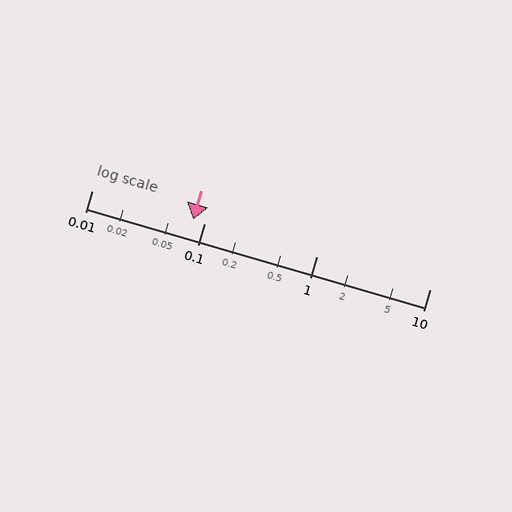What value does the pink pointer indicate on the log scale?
The pointer indicates approximately 0.08.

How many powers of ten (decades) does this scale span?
The scale spans 3 decades, from 0.01 to 10.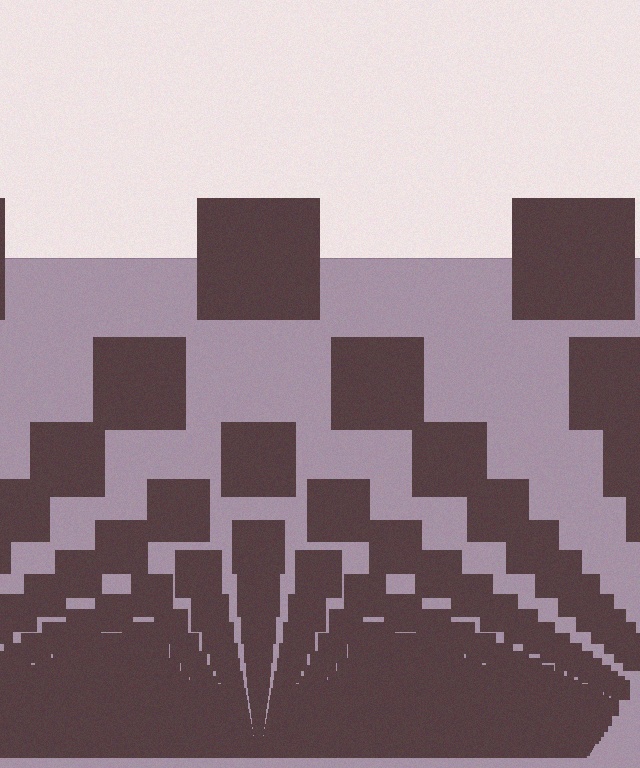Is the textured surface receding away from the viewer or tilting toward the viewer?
The surface appears to tilt toward the viewer. Texture elements get larger and sparser toward the top.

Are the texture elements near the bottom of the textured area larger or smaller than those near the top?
Smaller. The gradient is inverted — elements near the bottom are smaller and denser.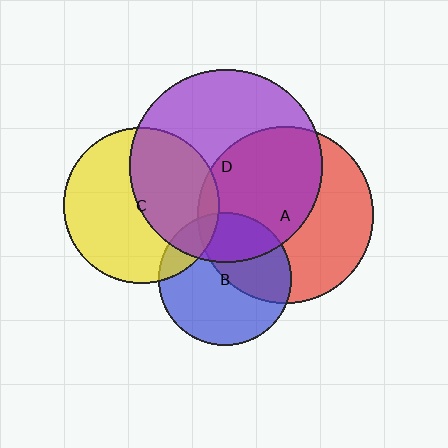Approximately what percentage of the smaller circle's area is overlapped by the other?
Approximately 45%.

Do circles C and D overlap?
Yes.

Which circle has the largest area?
Circle D (purple).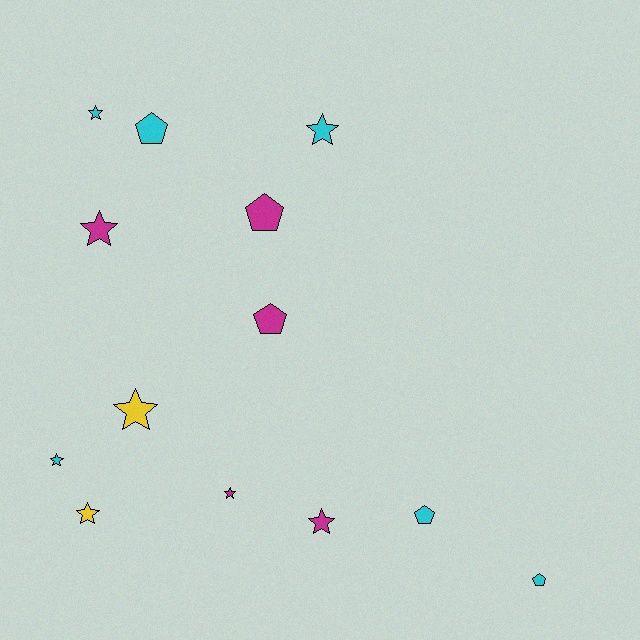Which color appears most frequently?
Cyan, with 6 objects.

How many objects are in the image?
There are 13 objects.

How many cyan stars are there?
There are 3 cyan stars.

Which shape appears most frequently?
Star, with 8 objects.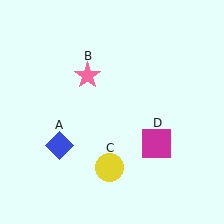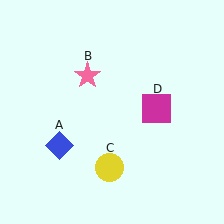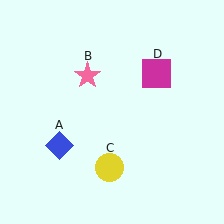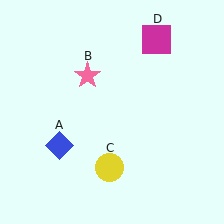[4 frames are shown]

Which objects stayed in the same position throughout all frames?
Blue diamond (object A) and pink star (object B) and yellow circle (object C) remained stationary.